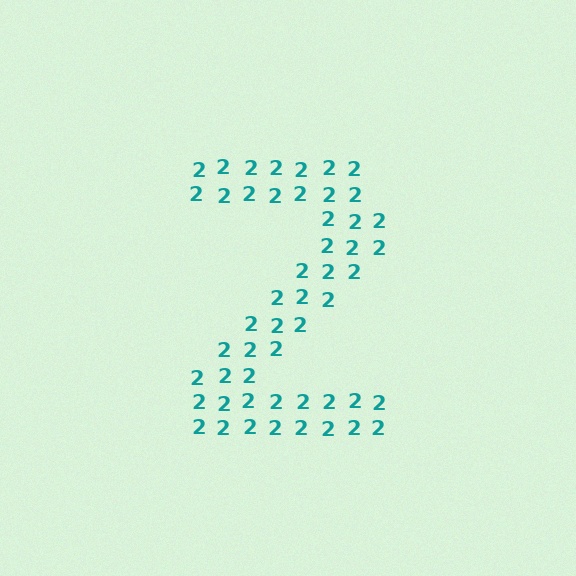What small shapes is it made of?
It is made of small digit 2's.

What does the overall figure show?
The overall figure shows the digit 2.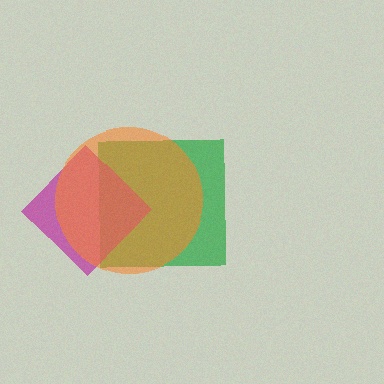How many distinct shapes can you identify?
There are 3 distinct shapes: a green square, a magenta diamond, an orange circle.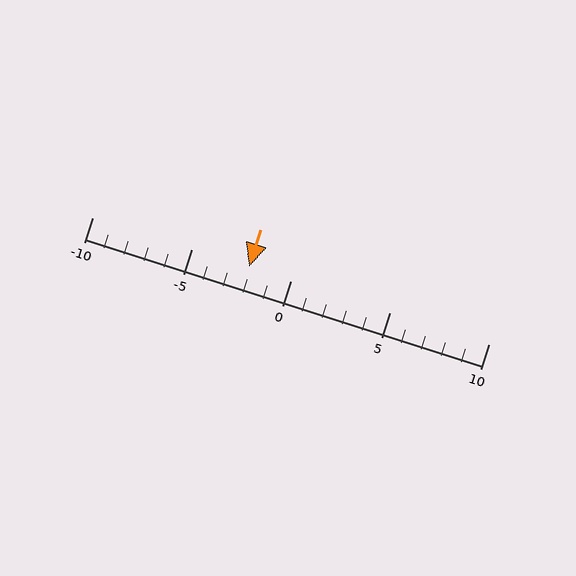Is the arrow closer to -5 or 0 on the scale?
The arrow is closer to 0.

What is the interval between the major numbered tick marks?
The major tick marks are spaced 5 units apart.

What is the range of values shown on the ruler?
The ruler shows values from -10 to 10.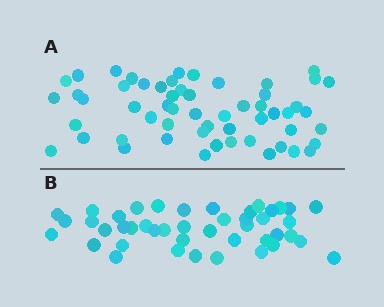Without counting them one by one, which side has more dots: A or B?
Region A (the top region) has more dots.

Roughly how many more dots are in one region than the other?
Region A has roughly 12 or so more dots than region B.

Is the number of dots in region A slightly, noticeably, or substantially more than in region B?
Region A has noticeably more, but not dramatically so. The ratio is roughly 1.3 to 1.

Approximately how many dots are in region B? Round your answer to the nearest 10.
About 40 dots. (The exact count is 44, which rounds to 40.)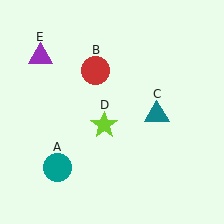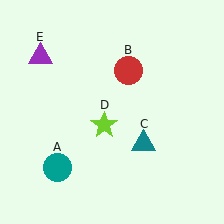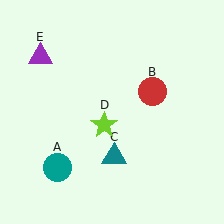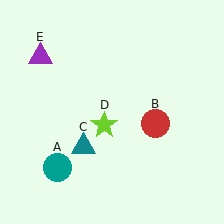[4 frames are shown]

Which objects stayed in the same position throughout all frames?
Teal circle (object A) and lime star (object D) and purple triangle (object E) remained stationary.